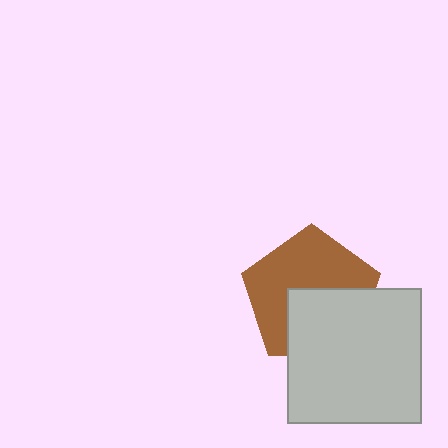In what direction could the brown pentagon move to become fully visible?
The brown pentagon could move up. That would shift it out from behind the light gray square entirely.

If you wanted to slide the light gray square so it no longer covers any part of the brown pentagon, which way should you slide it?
Slide it down — that is the most direct way to separate the two shapes.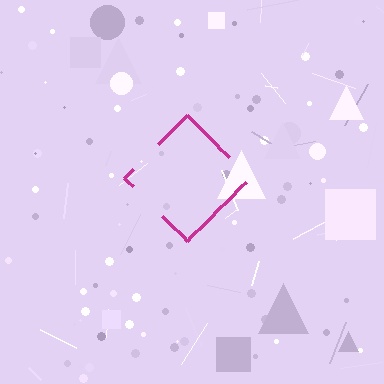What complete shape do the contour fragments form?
The contour fragments form a diamond.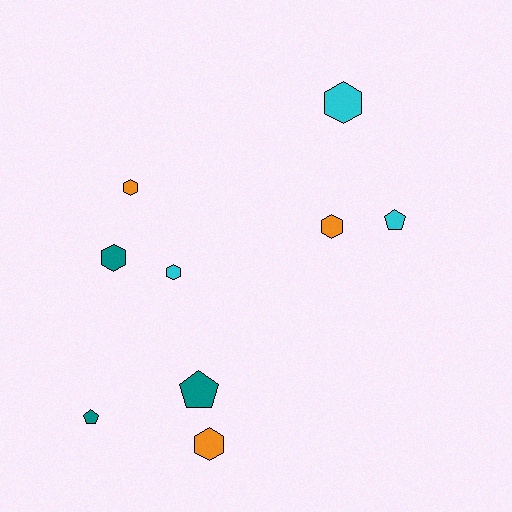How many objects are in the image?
There are 9 objects.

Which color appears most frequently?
Cyan, with 3 objects.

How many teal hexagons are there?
There is 1 teal hexagon.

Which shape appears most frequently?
Hexagon, with 6 objects.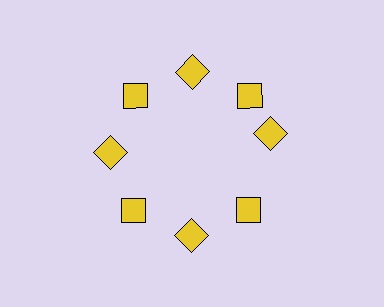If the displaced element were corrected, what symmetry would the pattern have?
It would have 8-fold rotational symmetry — the pattern would map onto itself every 45 degrees.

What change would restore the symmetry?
The symmetry would be restored by rotating it back into even spacing with its neighbors so that all 8 diamonds sit at equal angles and equal distance from the center.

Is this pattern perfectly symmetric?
No. The 8 yellow diamonds are arranged in a ring, but one element near the 3 o'clock position is rotated out of alignment along the ring, breaking the 8-fold rotational symmetry.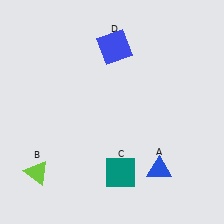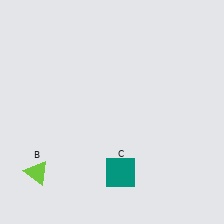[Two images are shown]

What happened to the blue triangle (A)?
The blue triangle (A) was removed in Image 2. It was in the bottom-right area of Image 1.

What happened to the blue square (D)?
The blue square (D) was removed in Image 2. It was in the top-right area of Image 1.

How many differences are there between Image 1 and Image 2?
There are 2 differences between the two images.